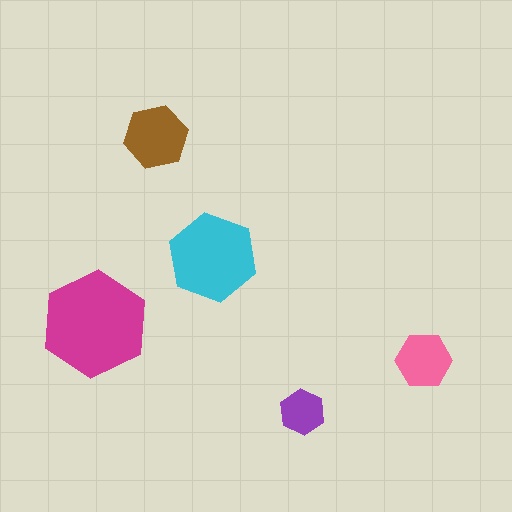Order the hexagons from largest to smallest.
the magenta one, the cyan one, the brown one, the pink one, the purple one.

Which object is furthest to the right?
The pink hexagon is rightmost.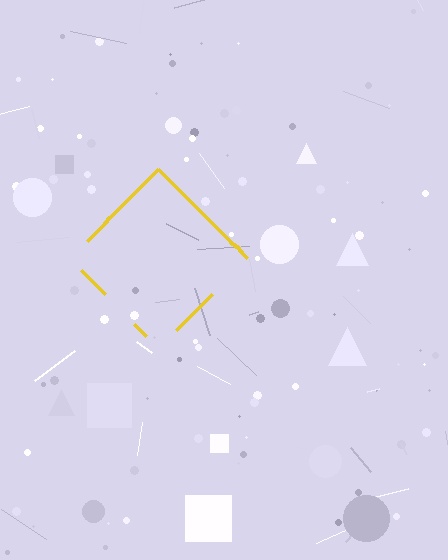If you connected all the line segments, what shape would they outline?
They would outline a diamond.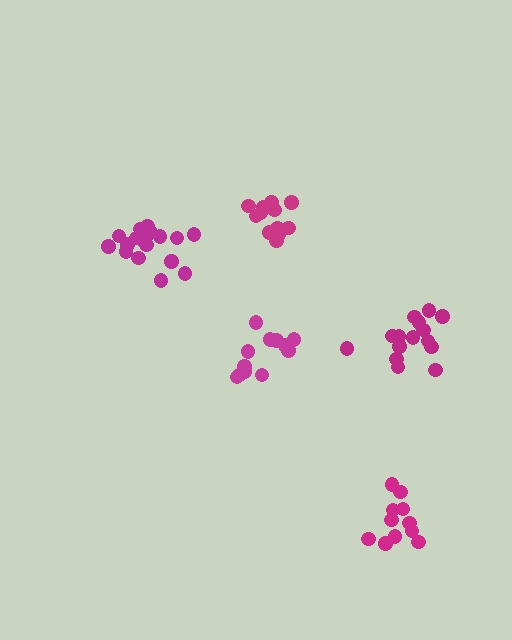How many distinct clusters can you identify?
There are 5 distinct clusters.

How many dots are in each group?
Group 1: 12 dots, Group 2: 18 dots, Group 3: 16 dots, Group 4: 13 dots, Group 5: 12 dots (71 total).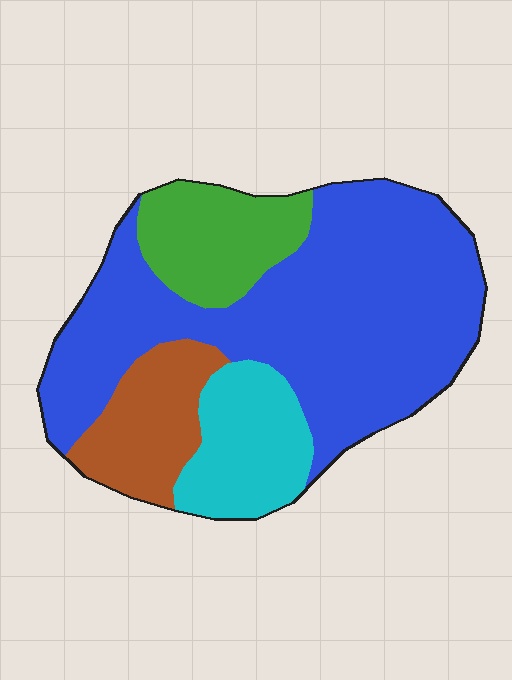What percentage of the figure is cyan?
Cyan takes up less than a quarter of the figure.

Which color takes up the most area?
Blue, at roughly 60%.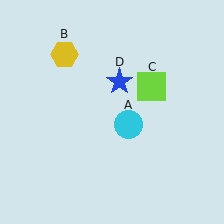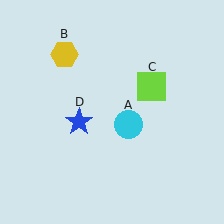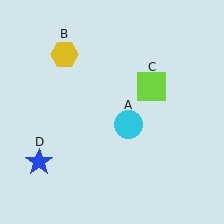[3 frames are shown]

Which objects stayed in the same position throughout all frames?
Cyan circle (object A) and yellow hexagon (object B) and lime square (object C) remained stationary.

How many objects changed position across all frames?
1 object changed position: blue star (object D).